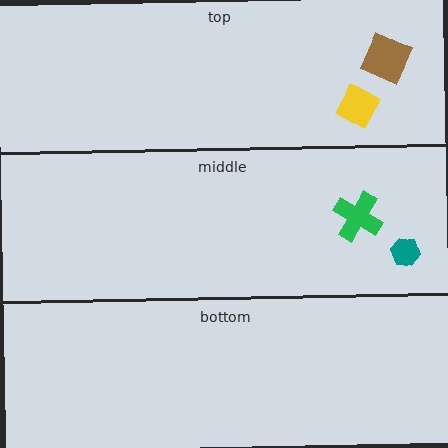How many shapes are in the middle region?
2.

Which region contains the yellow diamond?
The top region.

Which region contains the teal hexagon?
The middle region.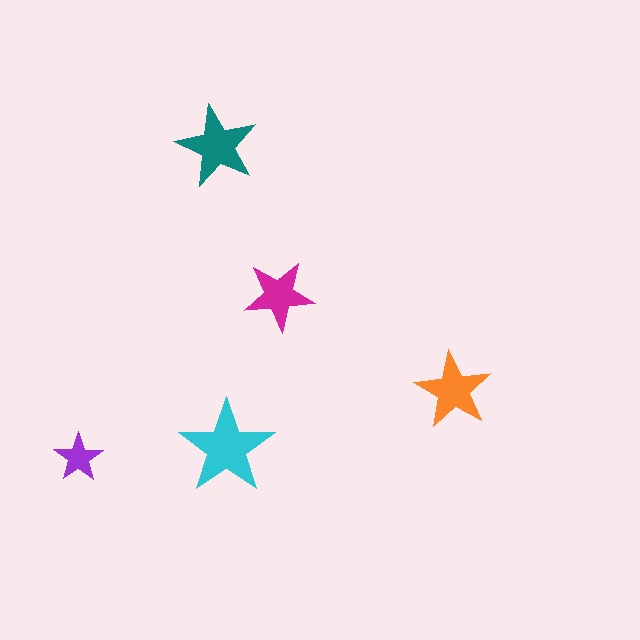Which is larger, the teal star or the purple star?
The teal one.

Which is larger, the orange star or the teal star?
The teal one.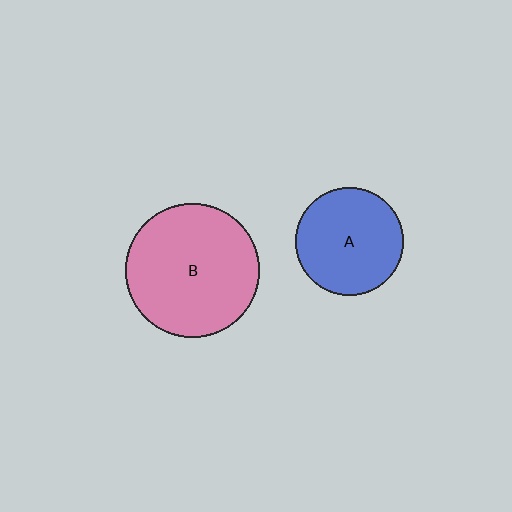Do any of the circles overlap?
No, none of the circles overlap.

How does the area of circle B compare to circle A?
Approximately 1.5 times.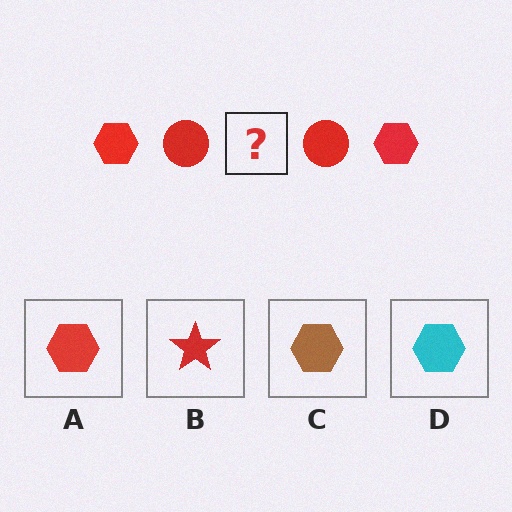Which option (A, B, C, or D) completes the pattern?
A.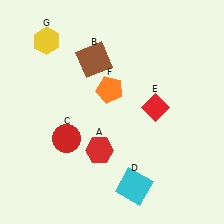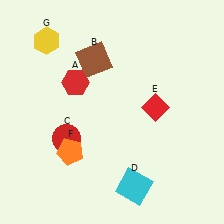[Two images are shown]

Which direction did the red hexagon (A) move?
The red hexagon (A) moved up.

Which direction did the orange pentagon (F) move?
The orange pentagon (F) moved down.